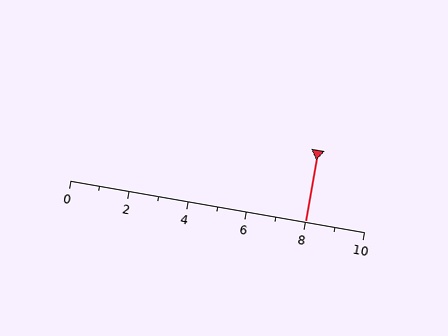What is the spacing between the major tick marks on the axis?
The major ticks are spaced 2 apart.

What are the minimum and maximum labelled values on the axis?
The axis runs from 0 to 10.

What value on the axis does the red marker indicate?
The marker indicates approximately 8.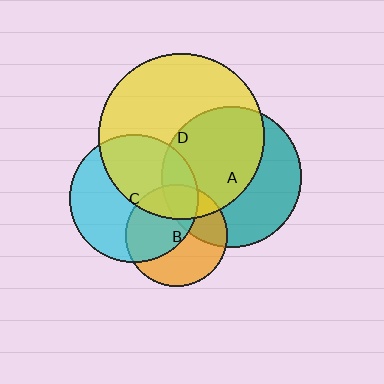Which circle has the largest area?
Circle D (yellow).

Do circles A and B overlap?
Yes.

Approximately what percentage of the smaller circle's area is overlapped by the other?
Approximately 30%.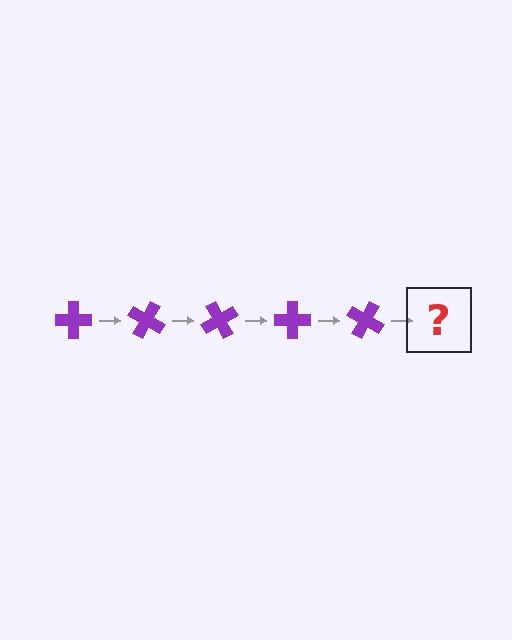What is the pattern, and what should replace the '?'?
The pattern is that the cross rotates 30 degrees each step. The '?' should be a purple cross rotated 150 degrees.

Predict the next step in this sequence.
The next step is a purple cross rotated 150 degrees.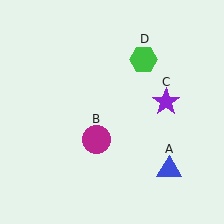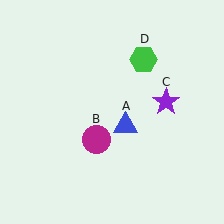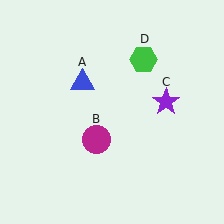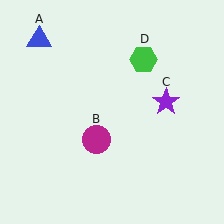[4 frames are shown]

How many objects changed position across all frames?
1 object changed position: blue triangle (object A).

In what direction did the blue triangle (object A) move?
The blue triangle (object A) moved up and to the left.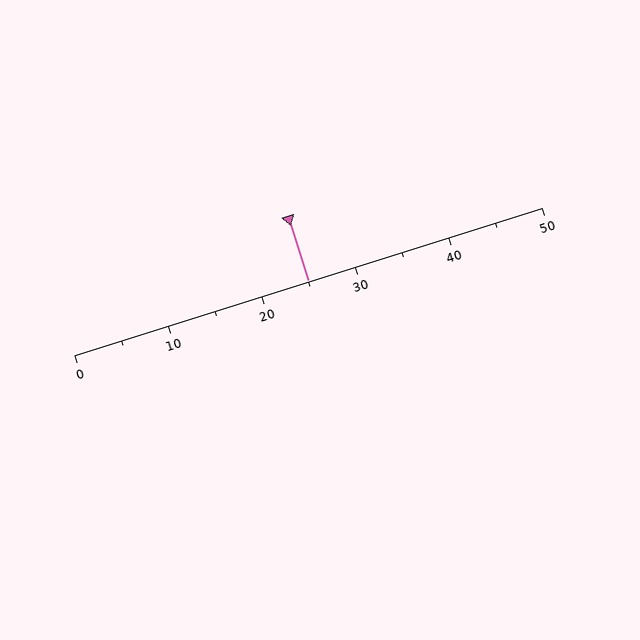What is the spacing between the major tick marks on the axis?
The major ticks are spaced 10 apart.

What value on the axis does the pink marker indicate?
The marker indicates approximately 25.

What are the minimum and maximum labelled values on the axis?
The axis runs from 0 to 50.